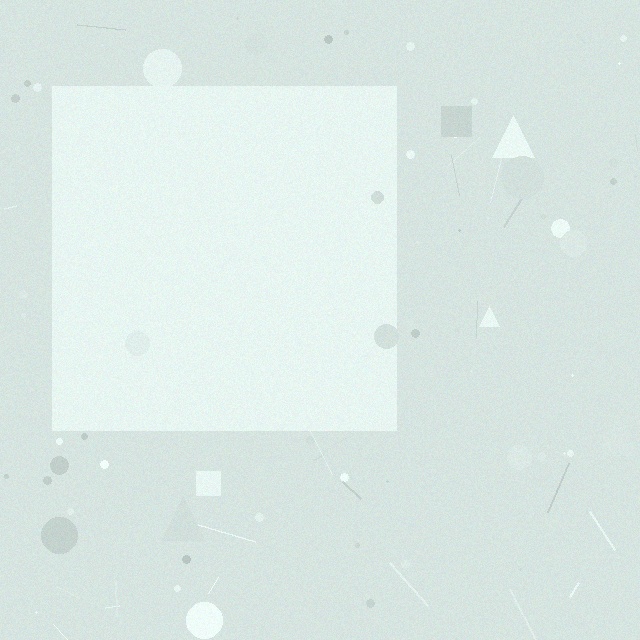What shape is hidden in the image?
A square is hidden in the image.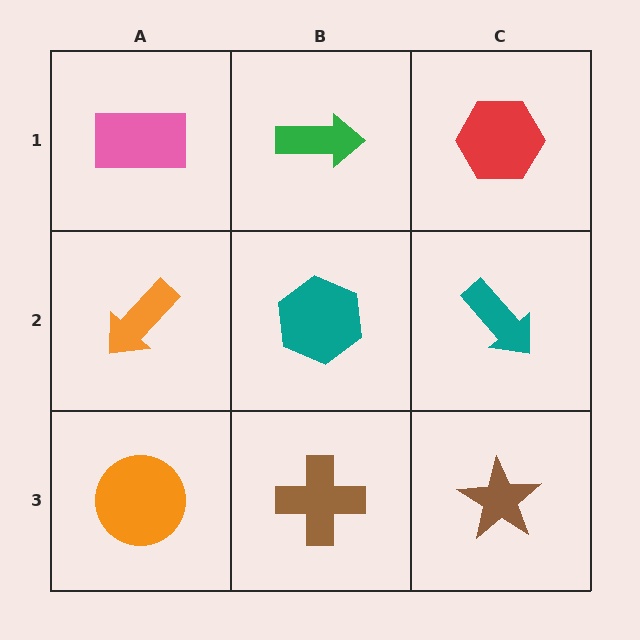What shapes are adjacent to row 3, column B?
A teal hexagon (row 2, column B), an orange circle (row 3, column A), a brown star (row 3, column C).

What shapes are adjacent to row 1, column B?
A teal hexagon (row 2, column B), a pink rectangle (row 1, column A), a red hexagon (row 1, column C).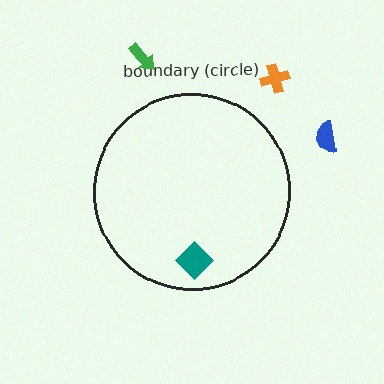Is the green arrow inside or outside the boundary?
Outside.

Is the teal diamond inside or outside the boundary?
Inside.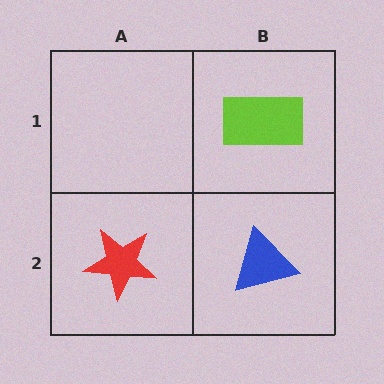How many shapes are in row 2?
2 shapes.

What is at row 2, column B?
A blue triangle.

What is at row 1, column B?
A lime rectangle.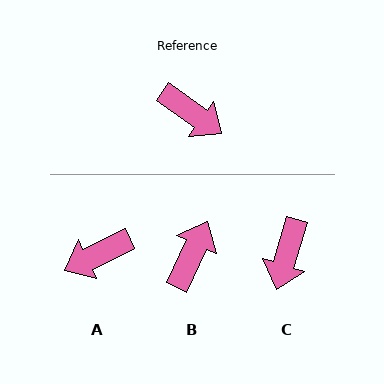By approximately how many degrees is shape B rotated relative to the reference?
Approximately 100 degrees counter-clockwise.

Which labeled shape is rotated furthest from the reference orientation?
A, about 119 degrees away.